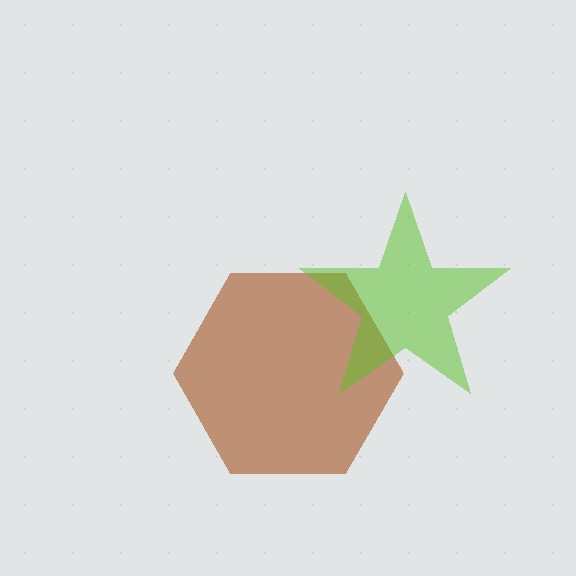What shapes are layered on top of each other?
The layered shapes are: a brown hexagon, a lime star.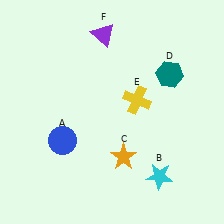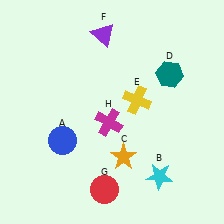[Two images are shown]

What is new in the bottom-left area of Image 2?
A magenta cross (H) was added in the bottom-left area of Image 2.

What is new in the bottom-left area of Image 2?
A red circle (G) was added in the bottom-left area of Image 2.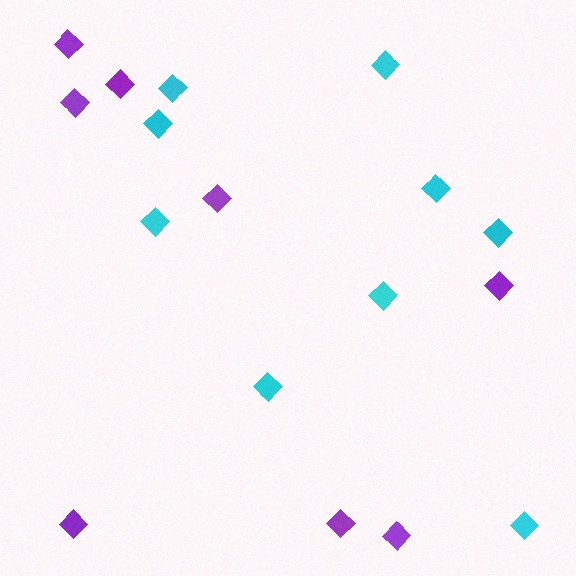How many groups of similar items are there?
There are 2 groups: one group of cyan diamonds (9) and one group of purple diamonds (8).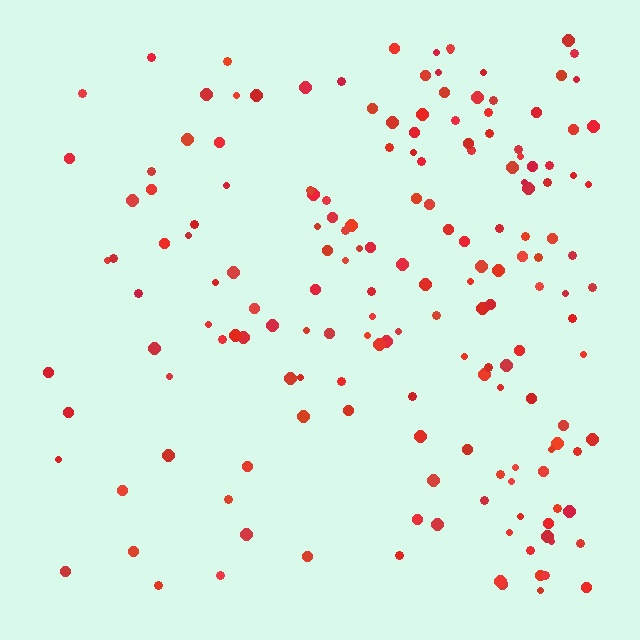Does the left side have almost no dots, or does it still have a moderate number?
Still a moderate number, just noticeably fewer than the right.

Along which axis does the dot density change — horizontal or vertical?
Horizontal.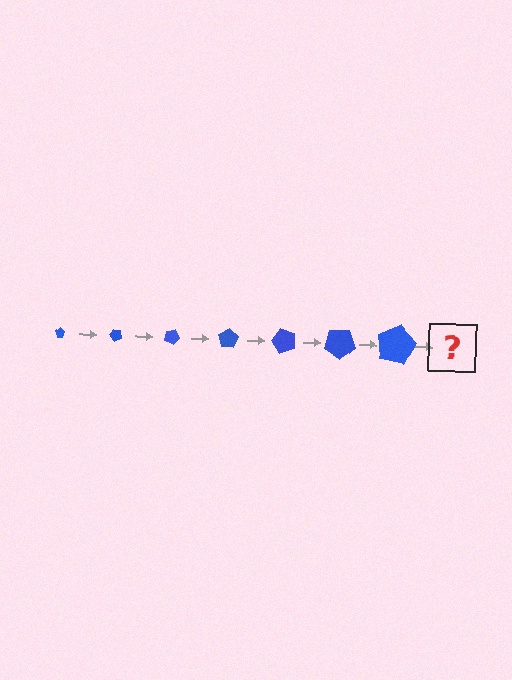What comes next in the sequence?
The next element should be a pentagon, larger than the previous one and rotated 350 degrees from the start.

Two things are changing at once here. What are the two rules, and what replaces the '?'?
The two rules are that the pentagon grows larger each step and it rotates 50 degrees each step. The '?' should be a pentagon, larger than the previous one and rotated 350 degrees from the start.